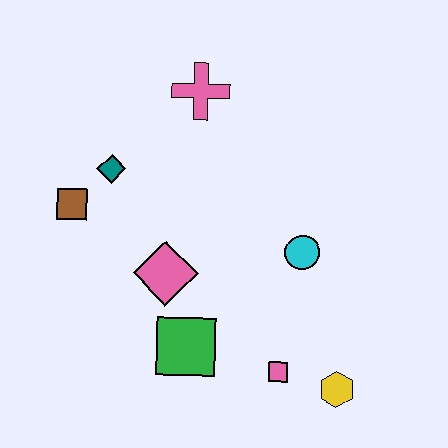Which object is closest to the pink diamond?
The green square is closest to the pink diamond.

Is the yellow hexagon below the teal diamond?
Yes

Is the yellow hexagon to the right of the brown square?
Yes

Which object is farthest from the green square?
The pink cross is farthest from the green square.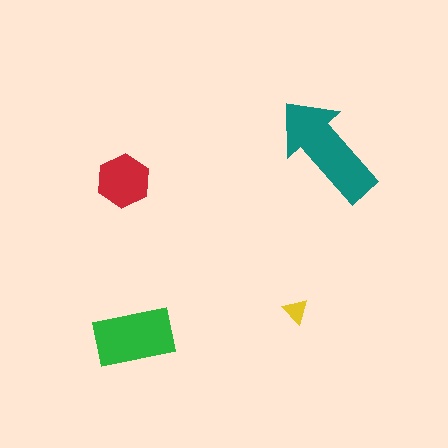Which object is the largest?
The teal arrow.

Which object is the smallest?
The yellow triangle.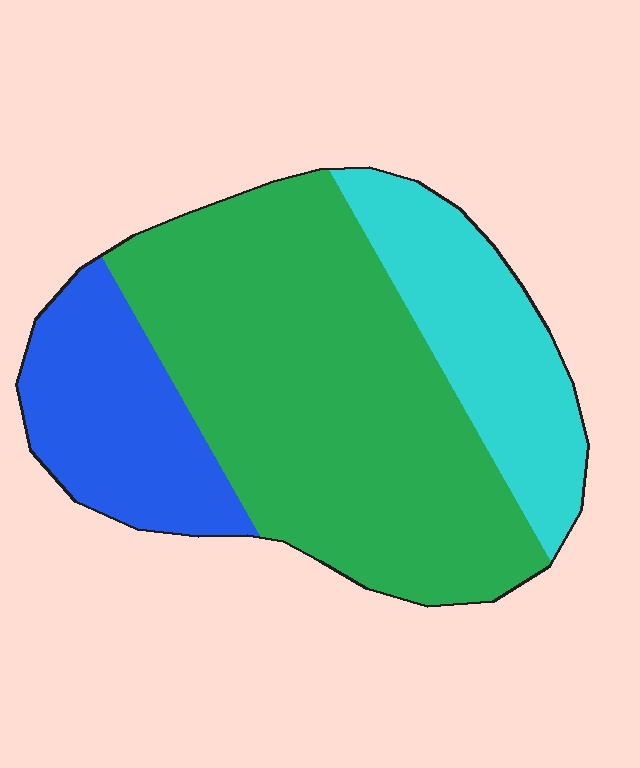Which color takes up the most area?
Green, at roughly 60%.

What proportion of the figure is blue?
Blue covers 20% of the figure.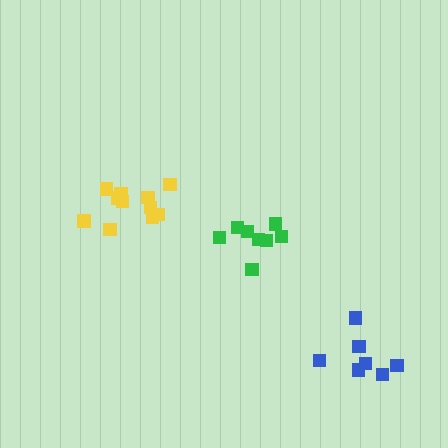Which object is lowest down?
The blue cluster is bottommost.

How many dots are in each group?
Group 1: 7 dots, Group 2: 11 dots, Group 3: 8 dots (26 total).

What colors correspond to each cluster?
The clusters are colored: blue, yellow, green.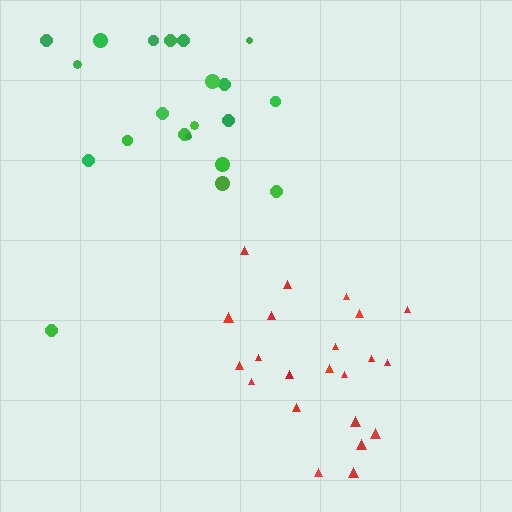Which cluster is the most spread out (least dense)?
Green.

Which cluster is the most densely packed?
Red.